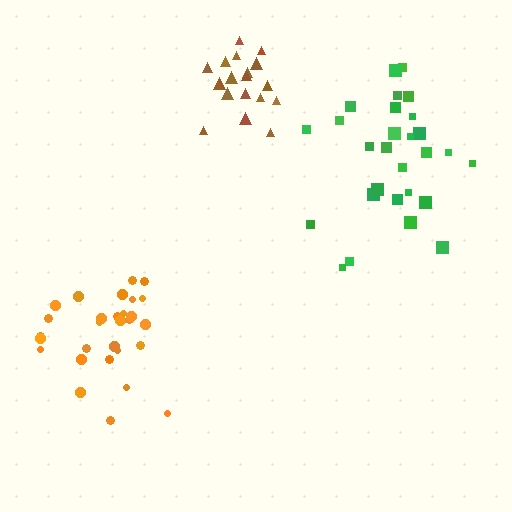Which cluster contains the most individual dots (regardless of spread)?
Orange (29).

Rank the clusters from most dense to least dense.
orange, brown, green.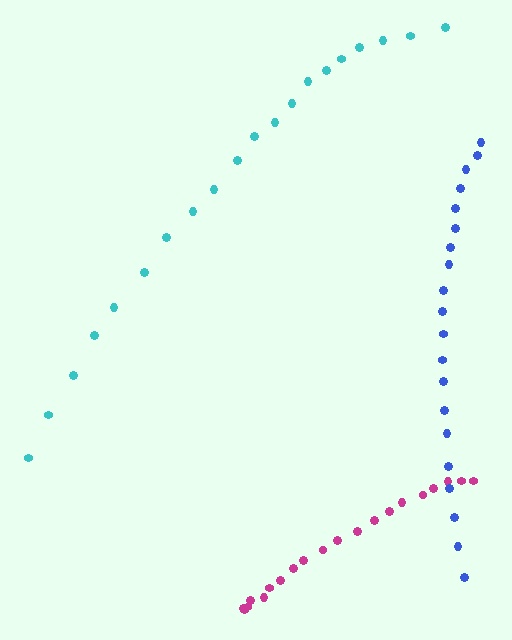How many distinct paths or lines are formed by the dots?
There are 3 distinct paths.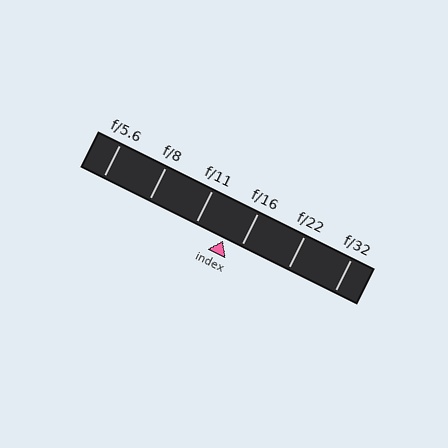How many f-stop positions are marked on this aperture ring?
There are 6 f-stop positions marked.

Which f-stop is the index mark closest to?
The index mark is closest to f/16.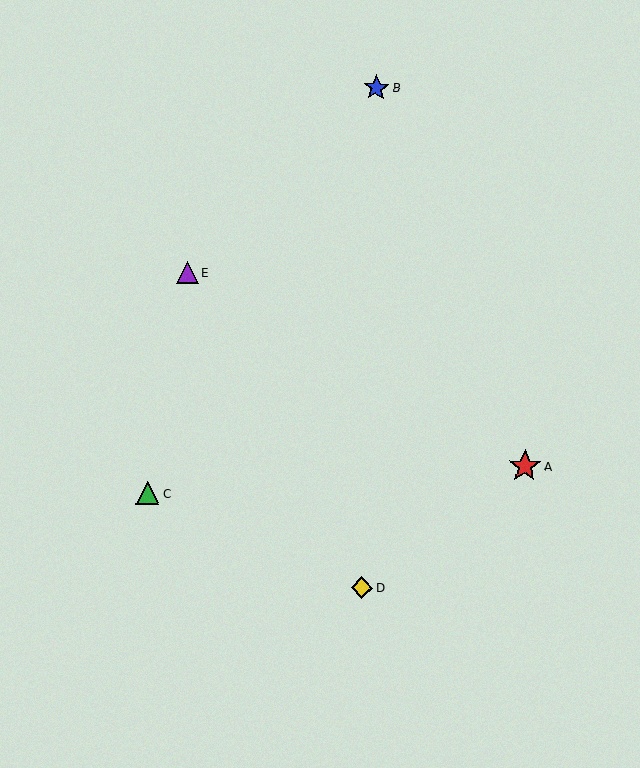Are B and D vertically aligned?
Yes, both are at x≈376.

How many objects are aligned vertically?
2 objects (B, D) are aligned vertically.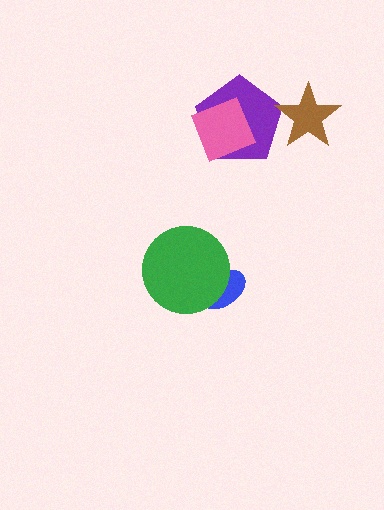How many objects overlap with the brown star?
1 object overlaps with the brown star.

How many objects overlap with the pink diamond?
1 object overlaps with the pink diamond.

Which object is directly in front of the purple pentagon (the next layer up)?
The pink diamond is directly in front of the purple pentagon.